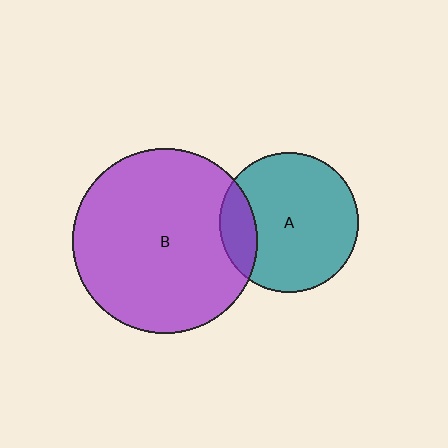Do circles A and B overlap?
Yes.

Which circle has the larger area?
Circle B (purple).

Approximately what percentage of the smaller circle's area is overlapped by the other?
Approximately 15%.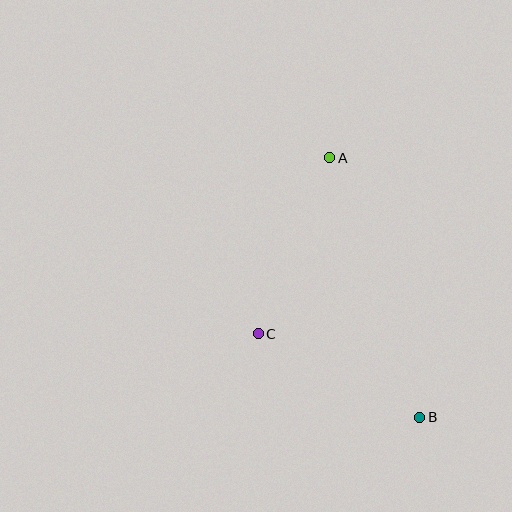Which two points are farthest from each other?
Points A and B are farthest from each other.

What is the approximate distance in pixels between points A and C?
The distance between A and C is approximately 190 pixels.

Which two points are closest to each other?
Points B and C are closest to each other.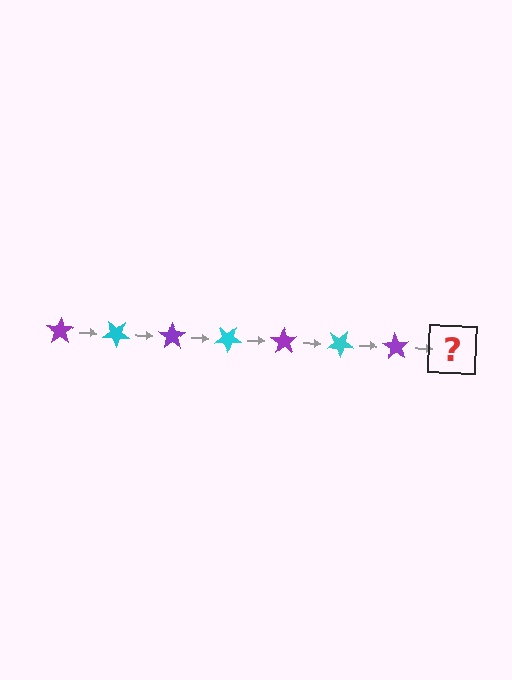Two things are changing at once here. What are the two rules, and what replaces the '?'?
The two rules are that it rotates 35 degrees each step and the color cycles through purple and cyan. The '?' should be a cyan star, rotated 245 degrees from the start.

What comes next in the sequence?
The next element should be a cyan star, rotated 245 degrees from the start.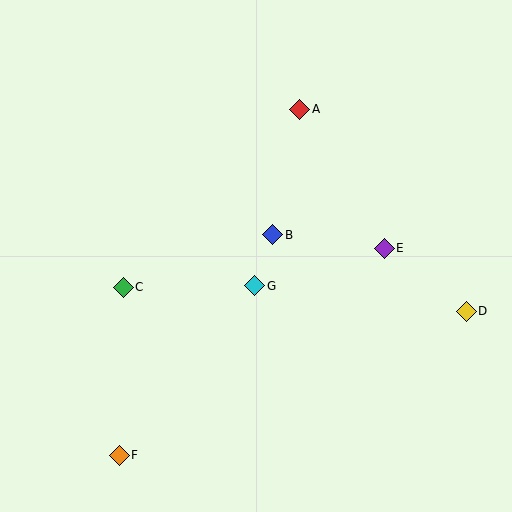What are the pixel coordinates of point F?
Point F is at (119, 455).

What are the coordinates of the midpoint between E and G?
The midpoint between E and G is at (320, 267).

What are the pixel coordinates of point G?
Point G is at (255, 286).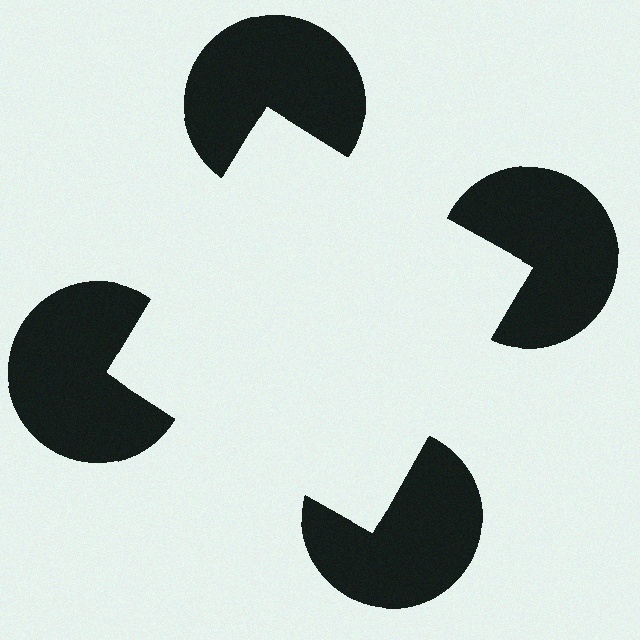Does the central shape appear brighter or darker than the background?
It typically appears slightly brighter than the background, even though no actual brightness change is drawn.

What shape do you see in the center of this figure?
An illusory square — its edges are inferred from the aligned wedge cuts in the pac-man discs, not physically drawn.